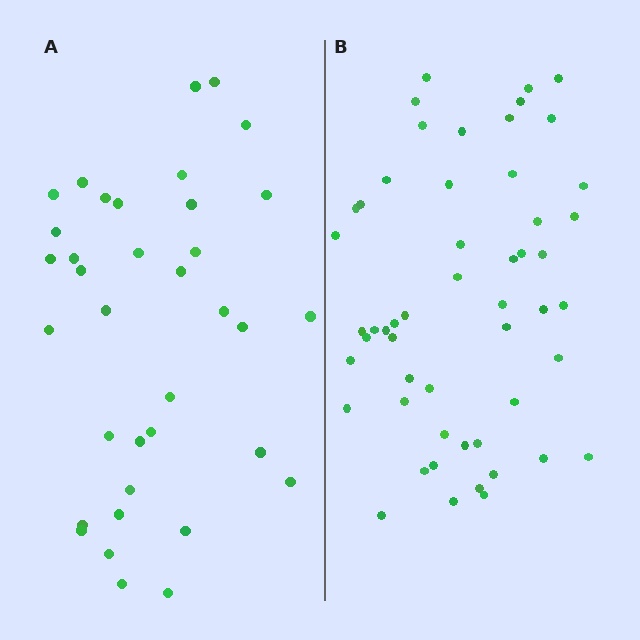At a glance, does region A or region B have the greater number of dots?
Region B (the right region) has more dots.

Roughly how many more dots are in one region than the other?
Region B has approximately 15 more dots than region A.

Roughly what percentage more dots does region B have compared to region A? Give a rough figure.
About 45% more.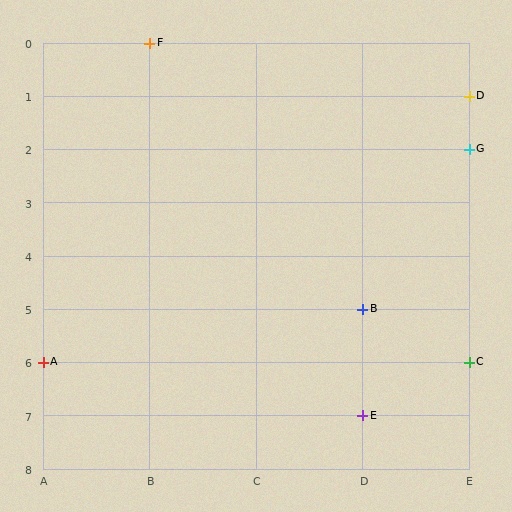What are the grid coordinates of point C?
Point C is at grid coordinates (E, 6).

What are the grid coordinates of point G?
Point G is at grid coordinates (E, 2).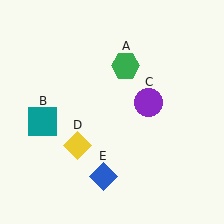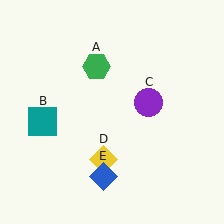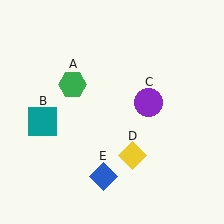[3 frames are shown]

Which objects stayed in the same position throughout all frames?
Teal square (object B) and purple circle (object C) and blue diamond (object E) remained stationary.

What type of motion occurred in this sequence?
The green hexagon (object A), yellow diamond (object D) rotated counterclockwise around the center of the scene.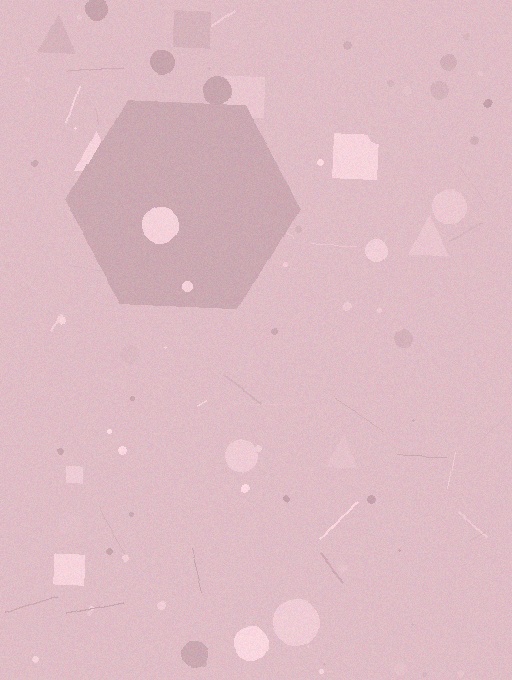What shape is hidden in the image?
A hexagon is hidden in the image.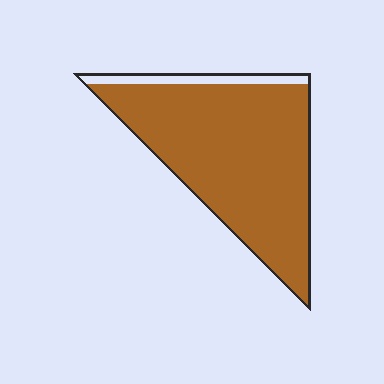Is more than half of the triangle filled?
Yes.